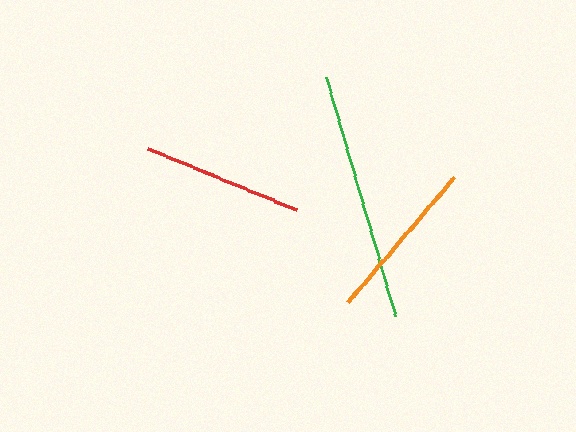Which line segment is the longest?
The green line is the longest at approximately 249 pixels.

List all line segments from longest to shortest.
From longest to shortest: green, orange, red.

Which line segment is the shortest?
The red line is the shortest at approximately 161 pixels.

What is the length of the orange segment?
The orange segment is approximately 164 pixels long.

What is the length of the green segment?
The green segment is approximately 249 pixels long.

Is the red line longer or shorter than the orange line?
The orange line is longer than the red line.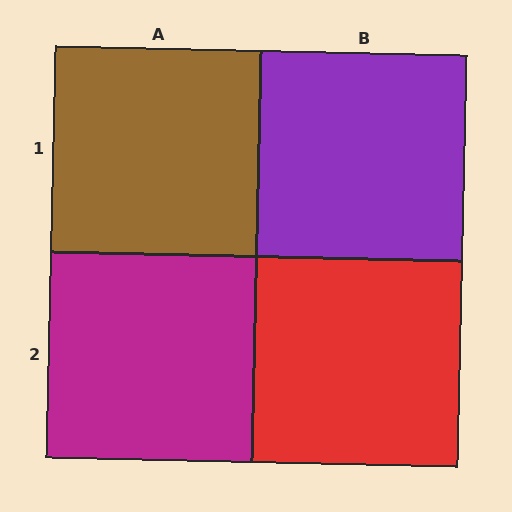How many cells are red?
1 cell is red.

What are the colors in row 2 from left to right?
Magenta, red.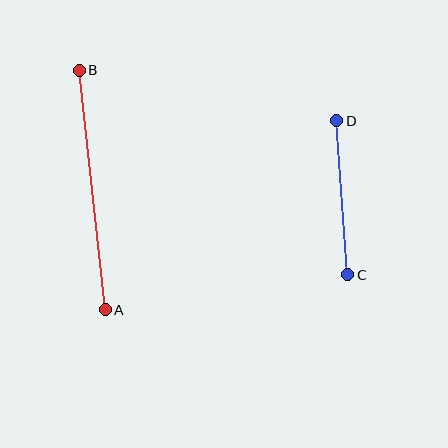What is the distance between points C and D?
The distance is approximately 154 pixels.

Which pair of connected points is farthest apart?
Points A and B are farthest apart.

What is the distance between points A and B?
The distance is approximately 241 pixels.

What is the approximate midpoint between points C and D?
The midpoint is at approximately (342, 198) pixels.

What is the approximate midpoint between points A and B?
The midpoint is at approximately (92, 190) pixels.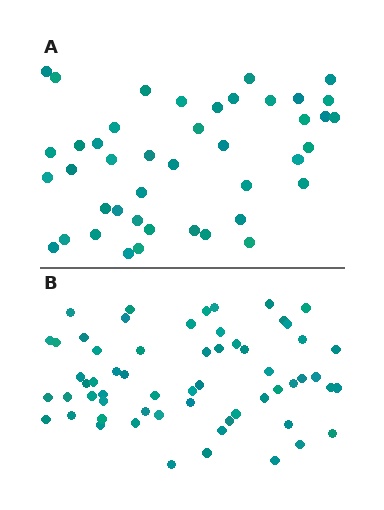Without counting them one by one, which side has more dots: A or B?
Region B (the bottom region) has more dots.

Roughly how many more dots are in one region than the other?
Region B has approximately 15 more dots than region A.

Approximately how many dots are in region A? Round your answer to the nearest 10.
About 40 dots. (The exact count is 43, which rounds to 40.)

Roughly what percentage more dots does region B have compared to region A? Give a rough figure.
About 40% more.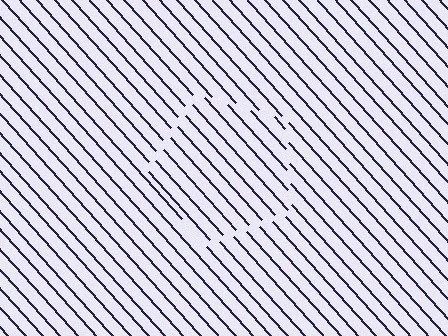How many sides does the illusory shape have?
5 sides — the line-ends trace a pentagon.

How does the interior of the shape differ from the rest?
The interior of the shape contains the same grating, shifted by half a period — the contour is defined by the phase discontinuity where line-ends from the inner and outer gratings abut.